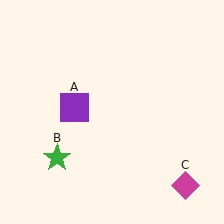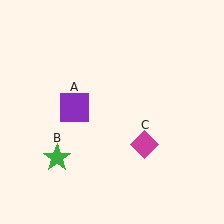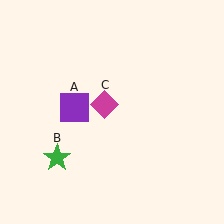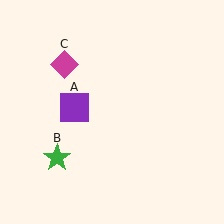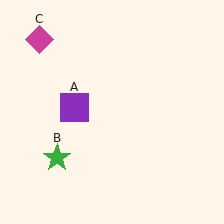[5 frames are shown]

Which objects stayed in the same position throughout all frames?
Purple square (object A) and green star (object B) remained stationary.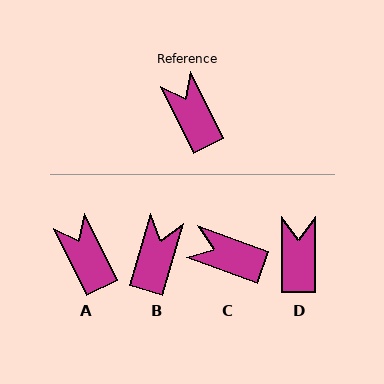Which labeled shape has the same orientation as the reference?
A.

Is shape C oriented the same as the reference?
No, it is off by about 44 degrees.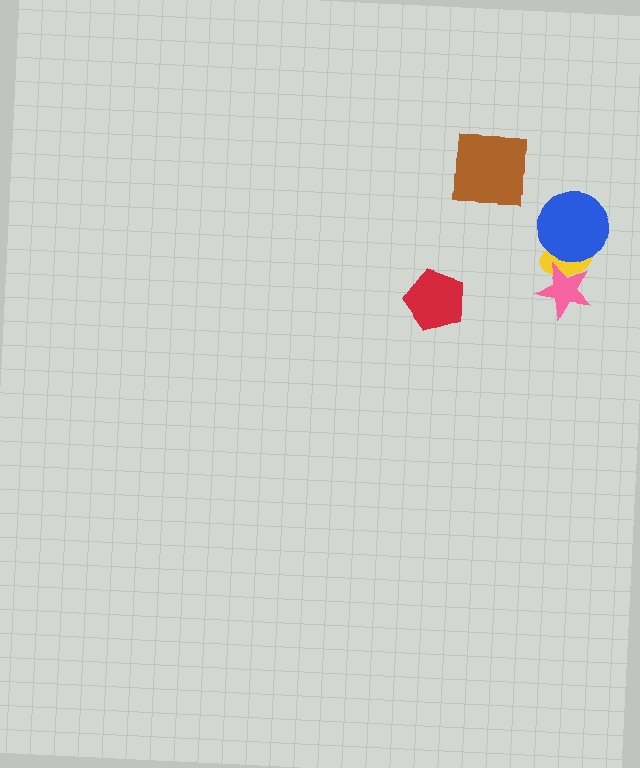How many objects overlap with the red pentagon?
0 objects overlap with the red pentagon.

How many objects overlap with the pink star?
1 object overlaps with the pink star.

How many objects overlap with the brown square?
0 objects overlap with the brown square.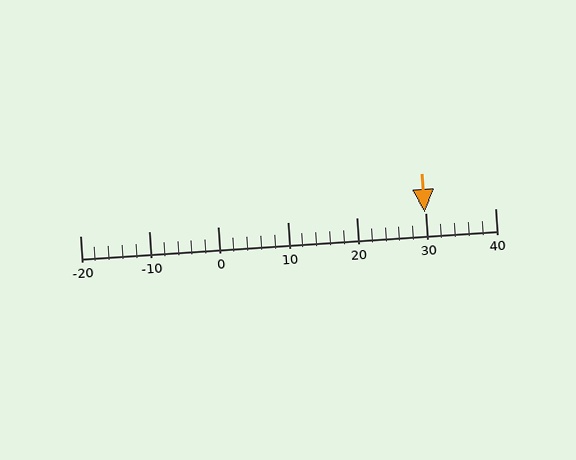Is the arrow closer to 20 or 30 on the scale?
The arrow is closer to 30.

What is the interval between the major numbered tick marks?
The major tick marks are spaced 10 units apart.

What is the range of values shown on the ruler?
The ruler shows values from -20 to 40.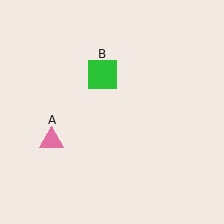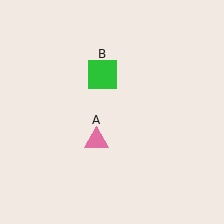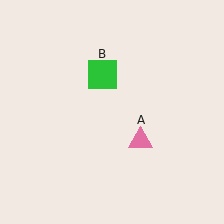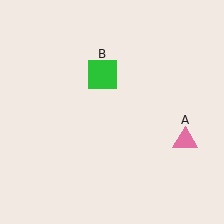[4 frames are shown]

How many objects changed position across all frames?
1 object changed position: pink triangle (object A).